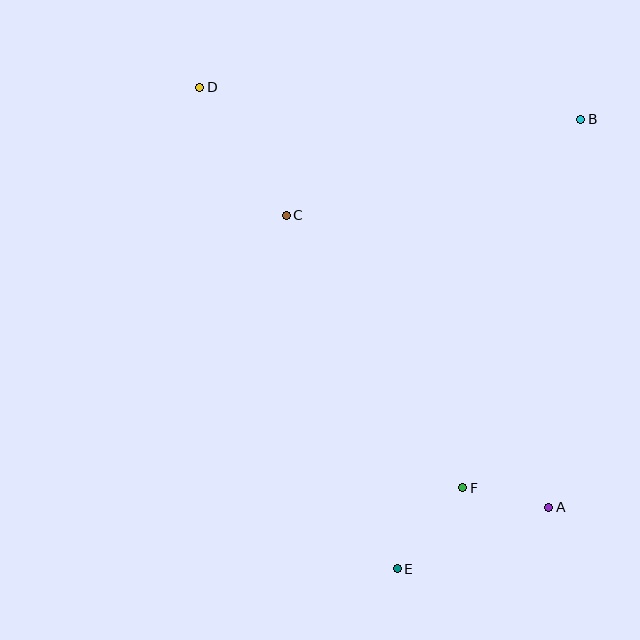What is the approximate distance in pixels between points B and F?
The distance between B and F is approximately 387 pixels.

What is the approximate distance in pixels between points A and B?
The distance between A and B is approximately 389 pixels.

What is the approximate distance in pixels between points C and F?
The distance between C and F is approximately 325 pixels.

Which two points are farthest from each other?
Points A and D are farthest from each other.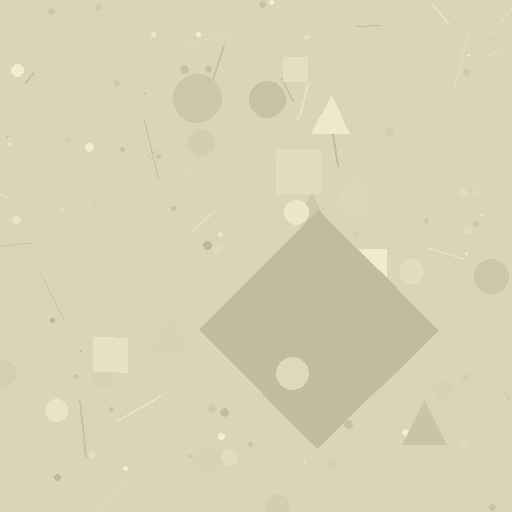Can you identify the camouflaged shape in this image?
The camouflaged shape is a diamond.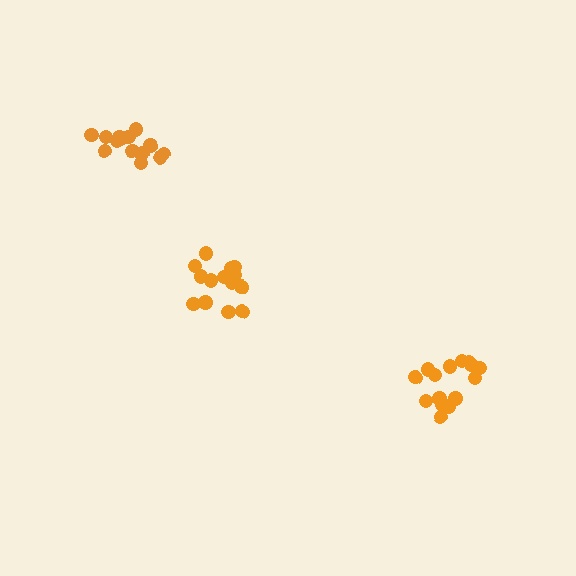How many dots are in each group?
Group 1: 15 dots, Group 2: 14 dots, Group 3: 15 dots (44 total).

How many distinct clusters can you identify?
There are 3 distinct clusters.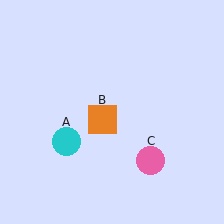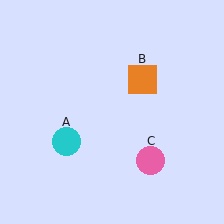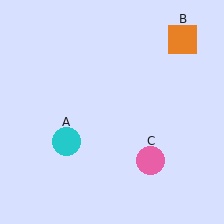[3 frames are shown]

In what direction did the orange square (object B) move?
The orange square (object B) moved up and to the right.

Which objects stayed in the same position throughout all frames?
Cyan circle (object A) and pink circle (object C) remained stationary.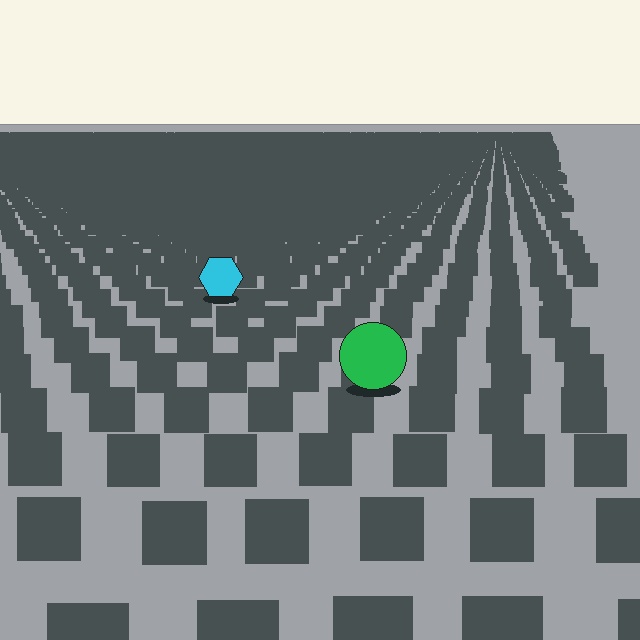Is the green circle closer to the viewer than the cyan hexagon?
Yes. The green circle is closer — you can tell from the texture gradient: the ground texture is coarser near it.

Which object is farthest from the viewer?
The cyan hexagon is farthest from the viewer. It appears smaller and the ground texture around it is denser.